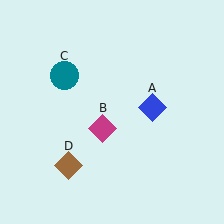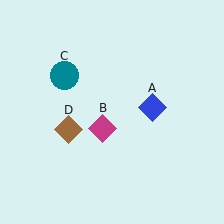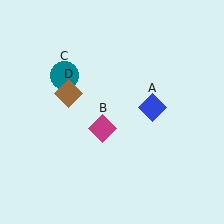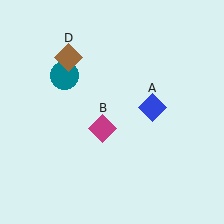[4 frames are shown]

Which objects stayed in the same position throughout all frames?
Blue diamond (object A) and magenta diamond (object B) and teal circle (object C) remained stationary.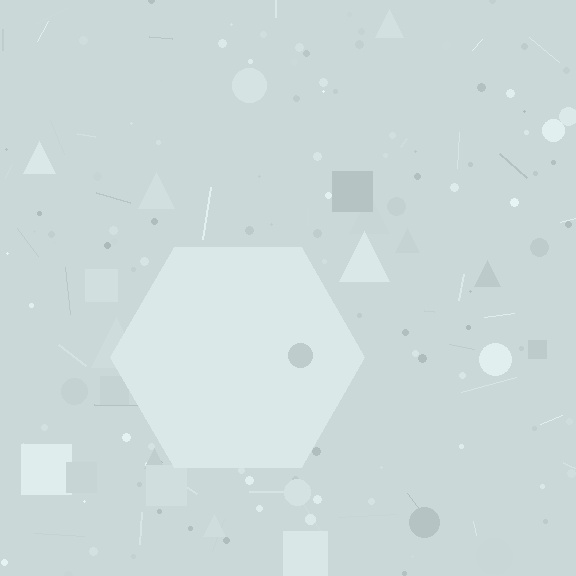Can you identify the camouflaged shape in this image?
The camouflaged shape is a hexagon.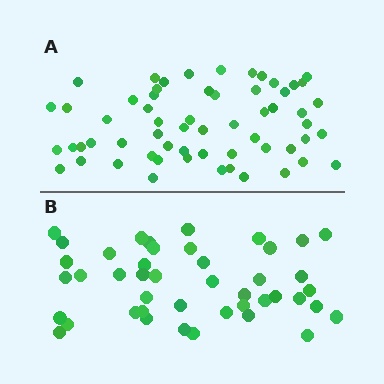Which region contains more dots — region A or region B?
Region A (the top region) has more dots.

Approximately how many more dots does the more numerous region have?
Region A has approximately 15 more dots than region B.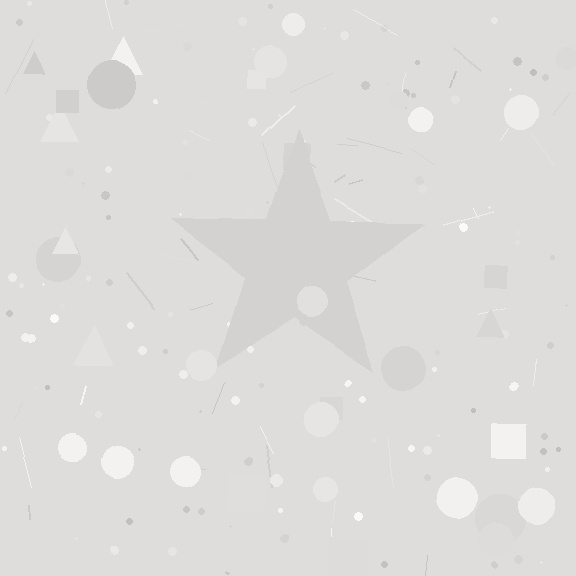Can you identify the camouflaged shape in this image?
The camouflaged shape is a star.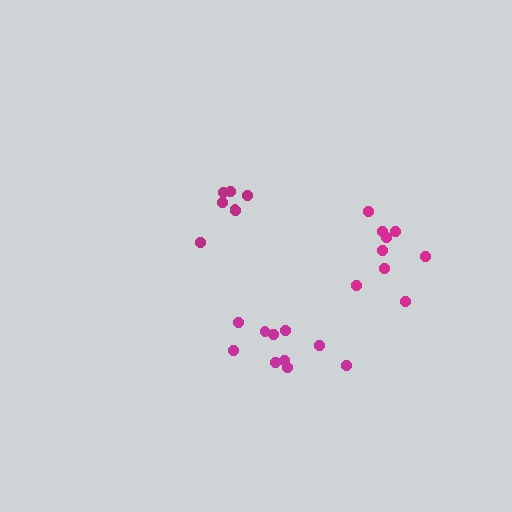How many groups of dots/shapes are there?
There are 3 groups.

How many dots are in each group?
Group 1: 7 dots, Group 2: 9 dots, Group 3: 10 dots (26 total).